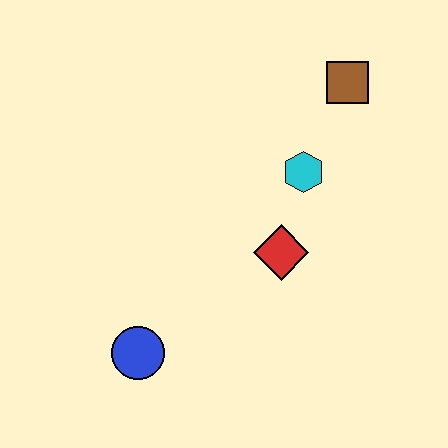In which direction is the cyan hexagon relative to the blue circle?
The cyan hexagon is above the blue circle.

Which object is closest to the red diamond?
The cyan hexagon is closest to the red diamond.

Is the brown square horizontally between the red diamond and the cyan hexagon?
No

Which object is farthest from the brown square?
The blue circle is farthest from the brown square.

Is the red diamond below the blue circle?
No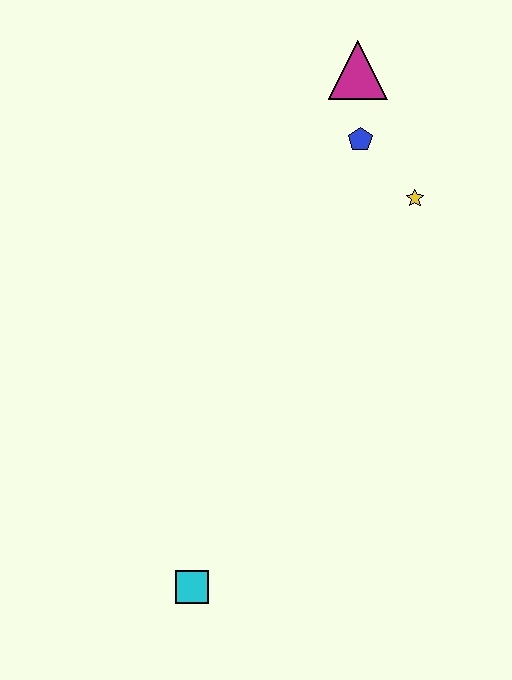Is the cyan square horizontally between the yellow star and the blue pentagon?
No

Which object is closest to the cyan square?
The yellow star is closest to the cyan square.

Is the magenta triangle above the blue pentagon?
Yes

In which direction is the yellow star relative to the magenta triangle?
The yellow star is below the magenta triangle.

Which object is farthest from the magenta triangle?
The cyan square is farthest from the magenta triangle.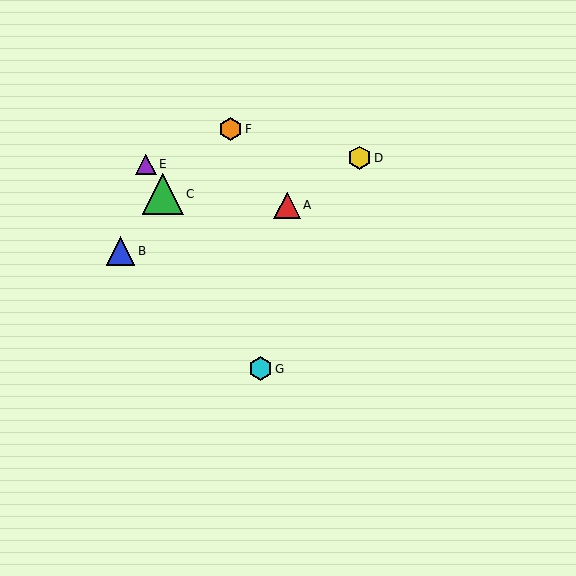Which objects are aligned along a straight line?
Objects C, E, G are aligned along a straight line.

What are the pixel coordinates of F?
Object F is at (230, 129).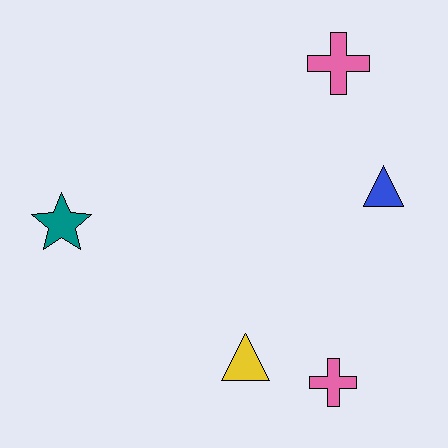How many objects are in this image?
There are 5 objects.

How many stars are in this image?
There is 1 star.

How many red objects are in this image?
There are no red objects.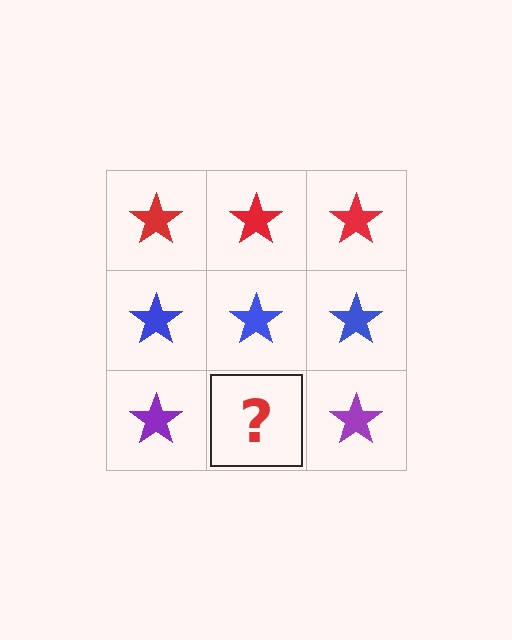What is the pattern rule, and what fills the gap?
The rule is that each row has a consistent color. The gap should be filled with a purple star.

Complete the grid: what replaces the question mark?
The question mark should be replaced with a purple star.